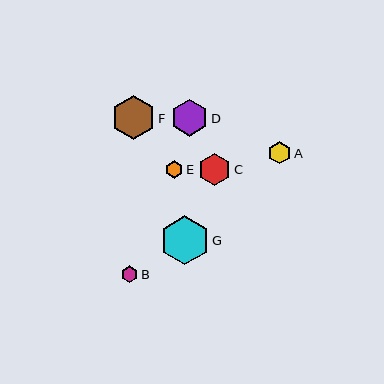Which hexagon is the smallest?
Hexagon B is the smallest with a size of approximately 17 pixels.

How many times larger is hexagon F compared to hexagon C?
Hexagon F is approximately 1.3 times the size of hexagon C.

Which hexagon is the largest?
Hexagon G is the largest with a size of approximately 49 pixels.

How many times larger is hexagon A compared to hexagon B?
Hexagon A is approximately 1.3 times the size of hexagon B.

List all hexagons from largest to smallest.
From largest to smallest: G, F, D, C, A, E, B.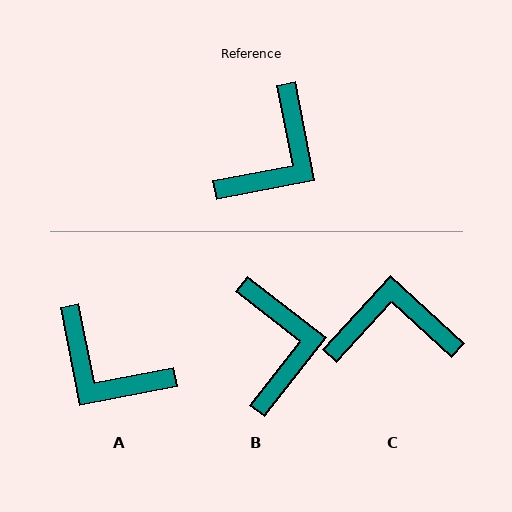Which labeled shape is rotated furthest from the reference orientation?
C, about 126 degrees away.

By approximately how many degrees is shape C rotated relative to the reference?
Approximately 126 degrees counter-clockwise.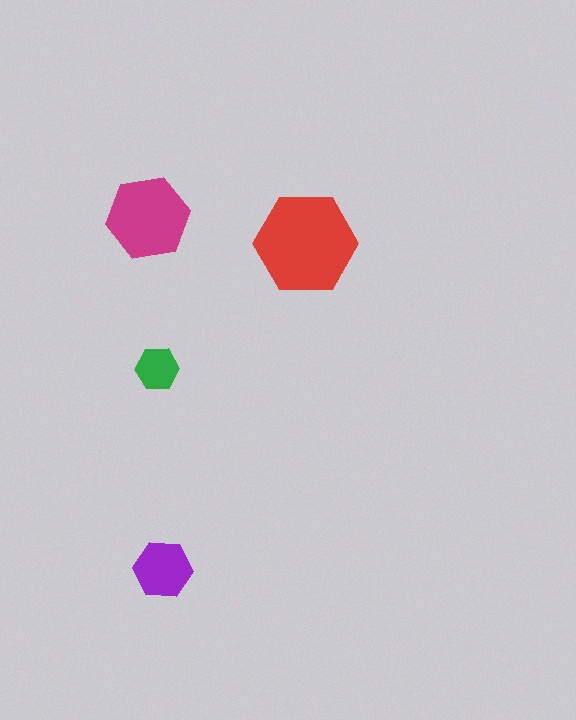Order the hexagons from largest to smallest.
the red one, the magenta one, the purple one, the green one.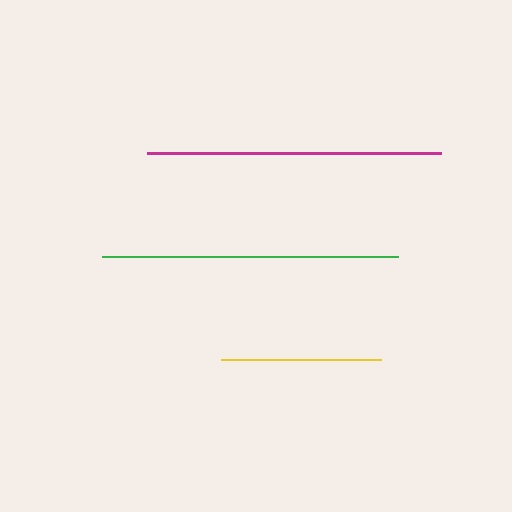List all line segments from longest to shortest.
From longest to shortest: green, magenta, yellow.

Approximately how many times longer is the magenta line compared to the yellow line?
The magenta line is approximately 1.8 times the length of the yellow line.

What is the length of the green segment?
The green segment is approximately 296 pixels long.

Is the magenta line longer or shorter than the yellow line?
The magenta line is longer than the yellow line.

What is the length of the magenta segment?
The magenta segment is approximately 295 pixels long.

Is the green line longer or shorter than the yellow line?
The green line is longer than the yellow line.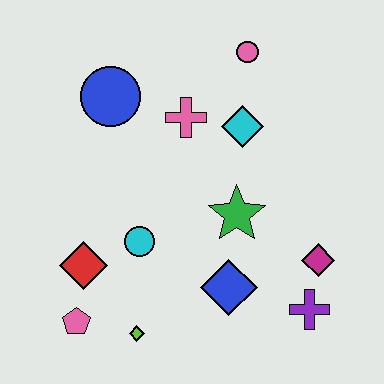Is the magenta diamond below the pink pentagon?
No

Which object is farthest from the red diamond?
The pink circle is farthest from the red diamond.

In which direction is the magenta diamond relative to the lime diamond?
The magenta diamond is to the right of the lime diamond.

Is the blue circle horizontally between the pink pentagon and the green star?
Yes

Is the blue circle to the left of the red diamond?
No